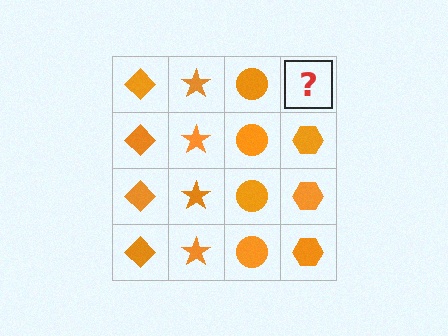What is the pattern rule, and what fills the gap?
The rule is that each column has a consistent shape. The gap should be filled with an orange hexagon.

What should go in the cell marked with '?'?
The missing cell should contain an orange hexagon.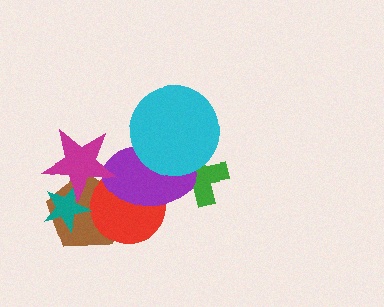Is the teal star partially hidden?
Yes, it is partially covered by another shape.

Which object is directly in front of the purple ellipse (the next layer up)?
The cyan circle is directly in front of the purple ellipse.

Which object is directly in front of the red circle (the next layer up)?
The purple ellipse is directly in front of the red circle.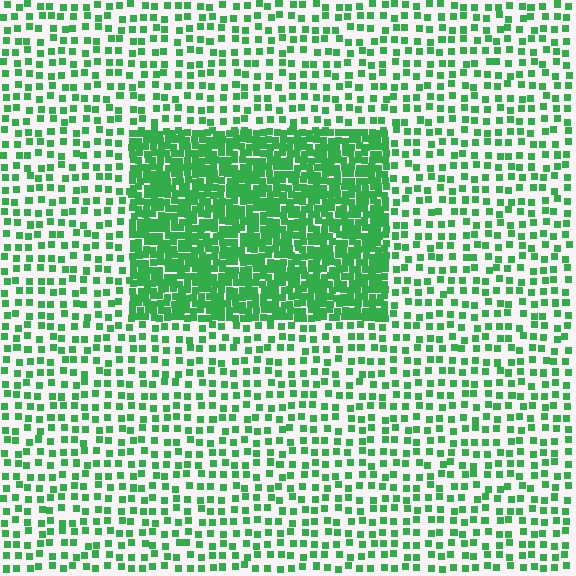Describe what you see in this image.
The image contains small green elements arranged at two different densities. A rectangle-shaped region is visible where the elements are more densely packed than the surrounding area.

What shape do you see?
I see a rectangle.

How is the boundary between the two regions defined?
The boundary is defined by a change in element density (approximately 2.8x ratio). All elements are the same color, size, and shape.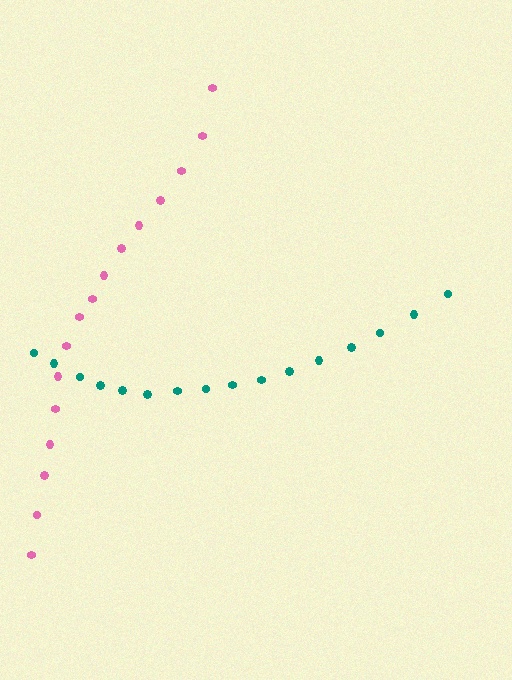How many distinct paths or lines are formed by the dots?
There are 2 distinct paths.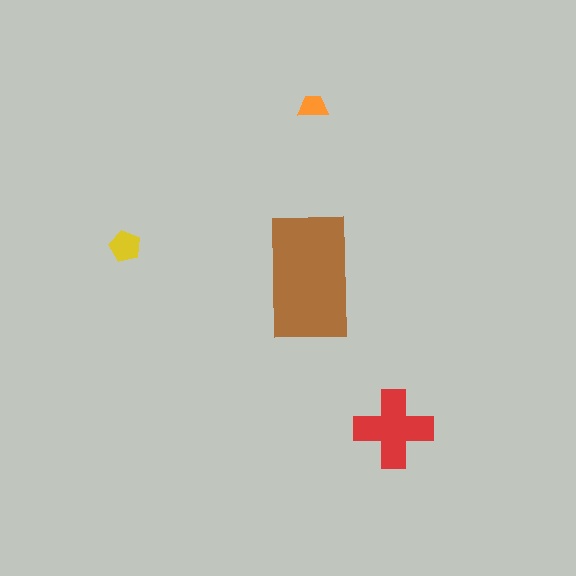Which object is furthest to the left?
The yellow pentagon is leftmost.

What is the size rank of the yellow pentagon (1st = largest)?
3rd.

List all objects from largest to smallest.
The brown rectangle, the red cross, the yellow pentagon, the orange trapezoid.